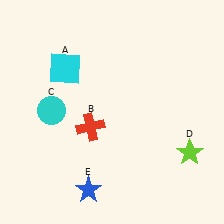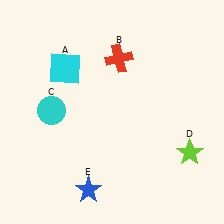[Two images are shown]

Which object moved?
The red cross (B) moved up.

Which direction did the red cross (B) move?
The red cross (B) moved up.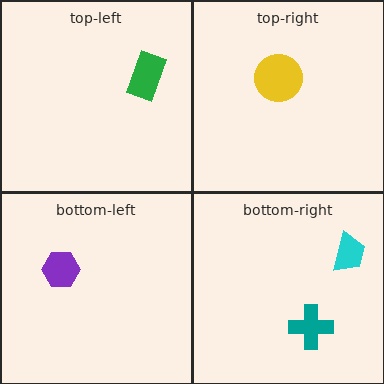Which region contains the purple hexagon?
The bottom-left region.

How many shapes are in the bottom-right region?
2.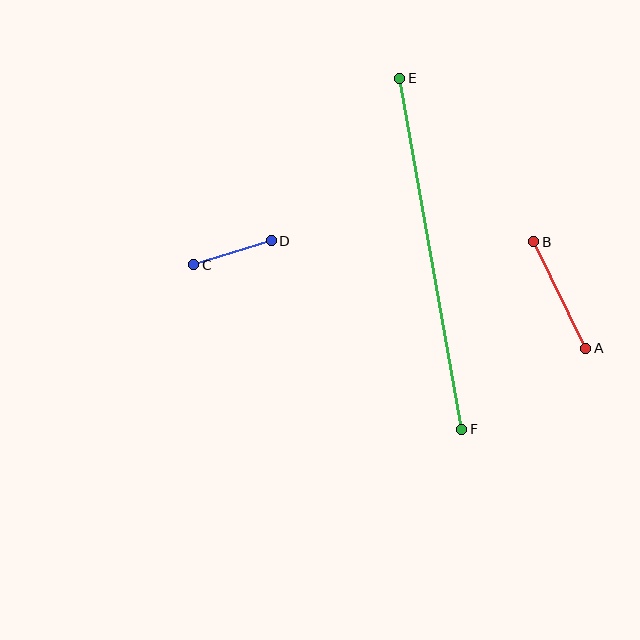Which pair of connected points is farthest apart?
Points E and F are farthest apart.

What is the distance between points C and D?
The distance is approximately 81 pixels.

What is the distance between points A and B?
The distance is approximately 119 pixels.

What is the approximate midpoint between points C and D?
The midpoint is at approximately (233, 253) pixels.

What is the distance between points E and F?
The distance is approximately 356 pixels.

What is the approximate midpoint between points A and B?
The midpoint is at approximately (560, 295) pixels.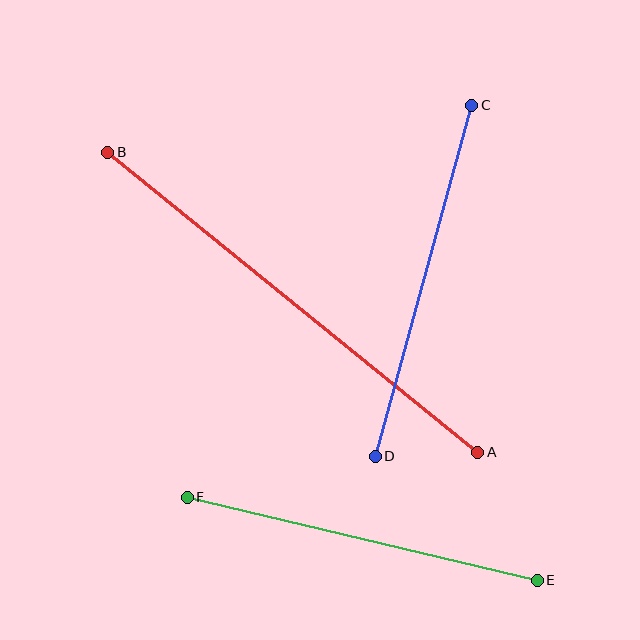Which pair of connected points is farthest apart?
Points A and B are farthest apart.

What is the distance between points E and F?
The distance is approximately 360 pixels.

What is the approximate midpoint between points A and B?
The midpoint is at approximately (293, 302) pixels.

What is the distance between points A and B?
The distance is approximately 477 pixels.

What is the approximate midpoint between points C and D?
The midpoint is at approximately (424, 281) pixels.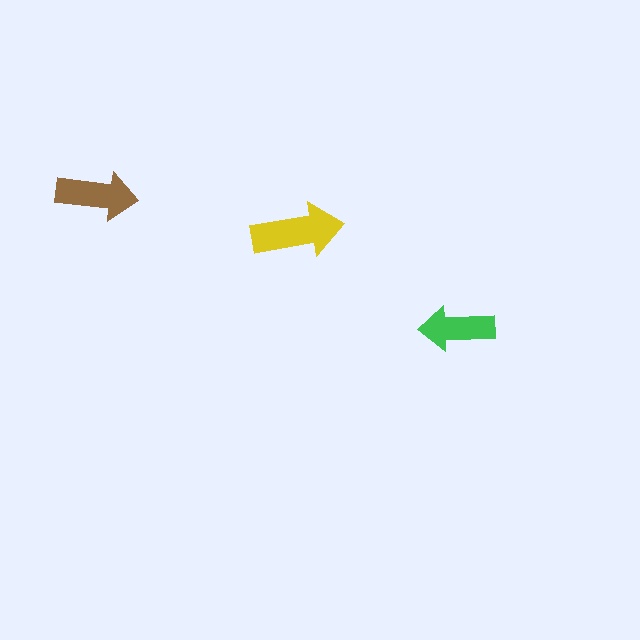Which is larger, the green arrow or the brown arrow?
The brown one.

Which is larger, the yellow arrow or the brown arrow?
The yellow one.